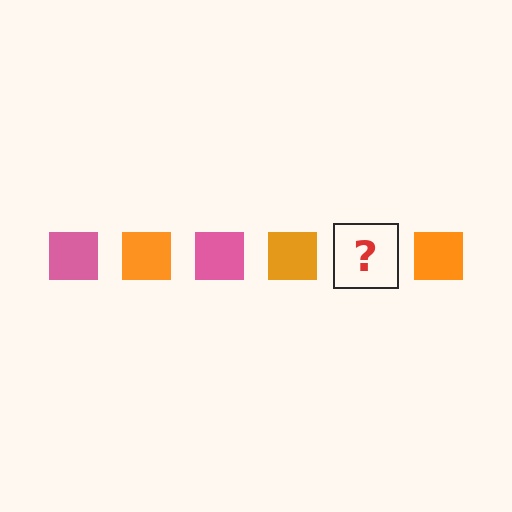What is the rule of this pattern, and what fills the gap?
The rule is that the pattern cycles through pink, orange squares. The gap should be filled with a pink square.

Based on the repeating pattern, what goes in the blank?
The blank should be a pink square.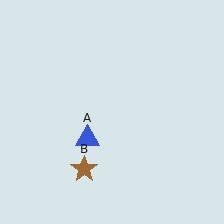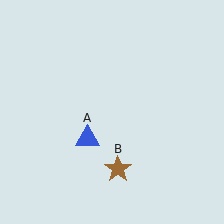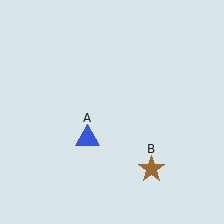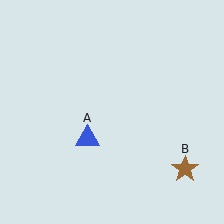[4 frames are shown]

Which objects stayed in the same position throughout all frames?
Blue triangle (object A) remained stationary.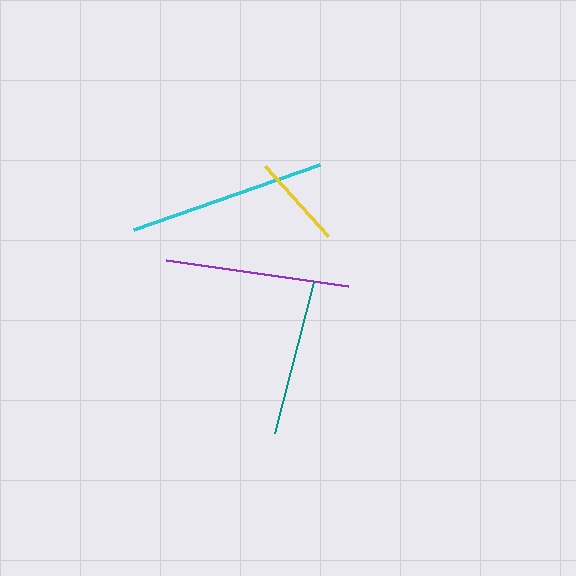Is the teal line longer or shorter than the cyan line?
The cyan line is longer than the teal line.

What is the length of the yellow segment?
The yellow segment is approximately 94 pixels long.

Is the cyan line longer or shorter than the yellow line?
The cyan line is longer than the yellow line.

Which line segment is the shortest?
The yellow line is the shortest at approximately 94 pixels.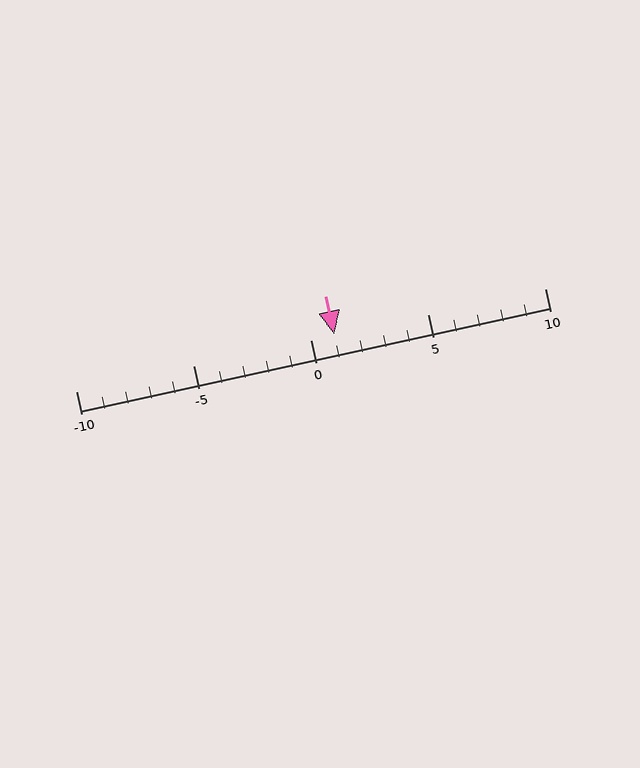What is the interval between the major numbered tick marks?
The major tick marks are spaced 5 units apart.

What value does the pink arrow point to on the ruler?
The pink arrow points to approximately 1.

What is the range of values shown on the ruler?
The ruler shows values from -10 to 10.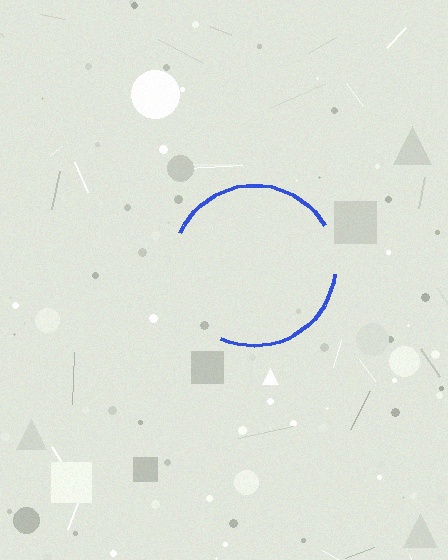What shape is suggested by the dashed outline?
The dashed outline suggests a circle.